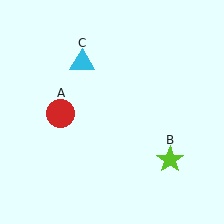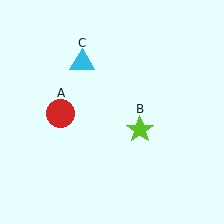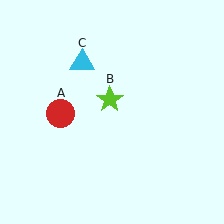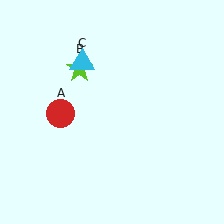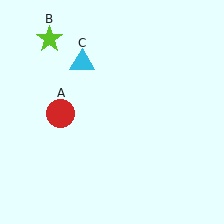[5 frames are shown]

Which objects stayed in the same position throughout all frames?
Red circle (object A) and cyan triangle (object C) remained stationary.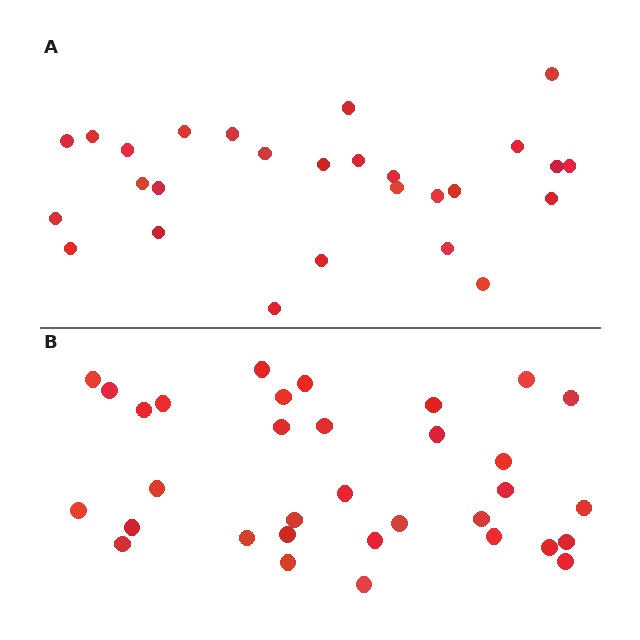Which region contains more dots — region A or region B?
Region B (the bottom region) has more dots.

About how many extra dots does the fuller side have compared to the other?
Region B has about 6 more dots than region A.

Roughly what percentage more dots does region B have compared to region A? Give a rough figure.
About 20% more.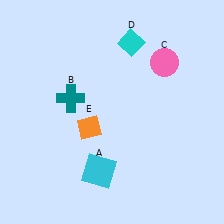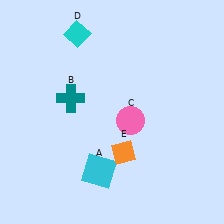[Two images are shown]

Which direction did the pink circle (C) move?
The pink circle (C) moved down.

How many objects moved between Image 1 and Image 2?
3 objects moved between the two images.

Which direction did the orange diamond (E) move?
The orange diamond (E) moved right.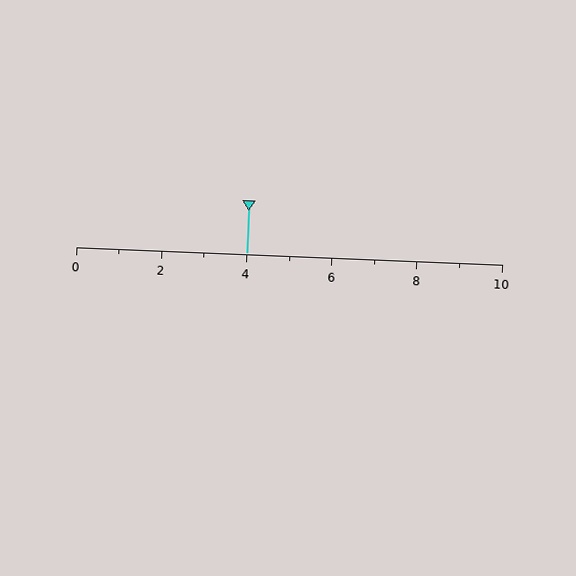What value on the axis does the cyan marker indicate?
The marker indicates approximately 4.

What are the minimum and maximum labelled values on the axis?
The axis runs from 0 to 10.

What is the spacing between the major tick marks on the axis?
The major ticks are spaced 2 apart.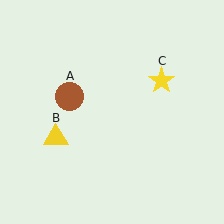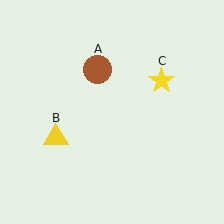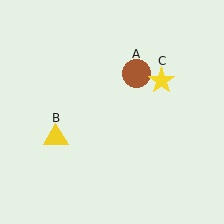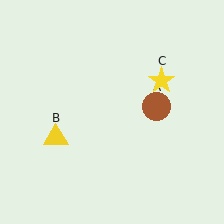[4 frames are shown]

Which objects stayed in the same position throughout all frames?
Yellow triangle (object B) and yellow star (object C) remained stationary.